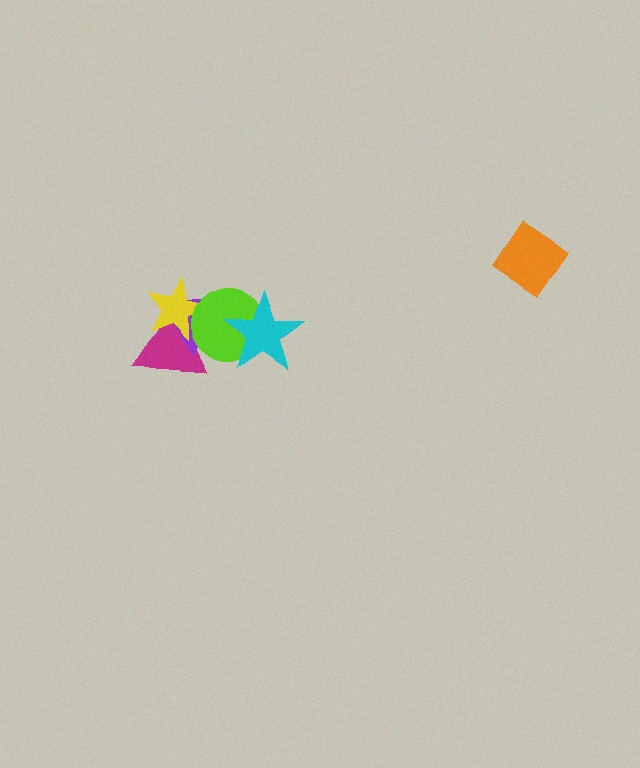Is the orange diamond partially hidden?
No, no other shape covers it.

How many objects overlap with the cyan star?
1 object overlaps with the cyan star.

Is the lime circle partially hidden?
Yes, it is partially covered by another shape.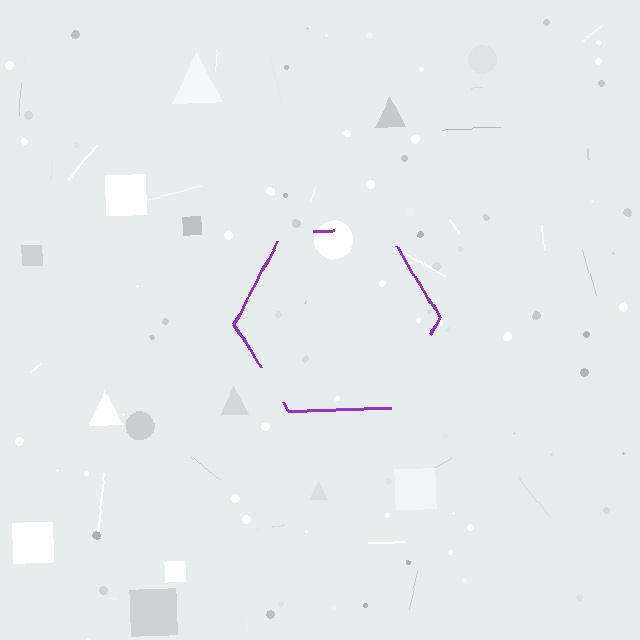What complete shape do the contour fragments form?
The contour fragments form a hexagon.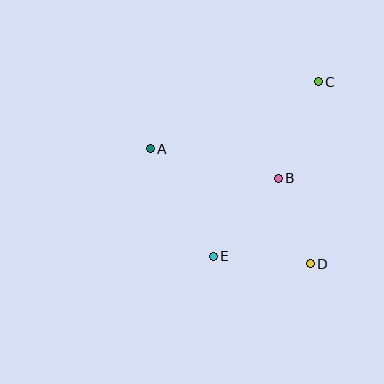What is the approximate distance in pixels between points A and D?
The distance between A and D is approximately 197 pixels.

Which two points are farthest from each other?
Points C and E are farthest from each other.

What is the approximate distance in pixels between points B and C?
The distance between B and C is approximately 104 pixels.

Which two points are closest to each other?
Points B and D are closest to each other.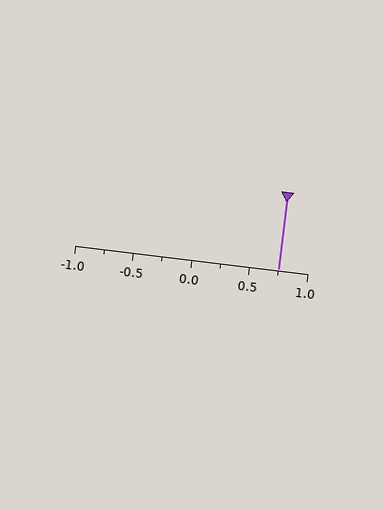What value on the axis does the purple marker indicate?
The marker indicates approximately 0.75.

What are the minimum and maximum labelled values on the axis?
The axis runs from -1.0 to 1.0.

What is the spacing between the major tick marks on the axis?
The major ticks are spaced 0.5 apart.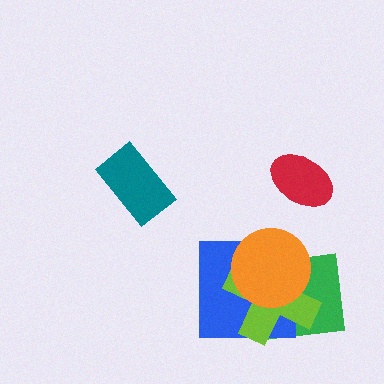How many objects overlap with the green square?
3 objects overlap with the green square.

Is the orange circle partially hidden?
No, no other shape covers it.